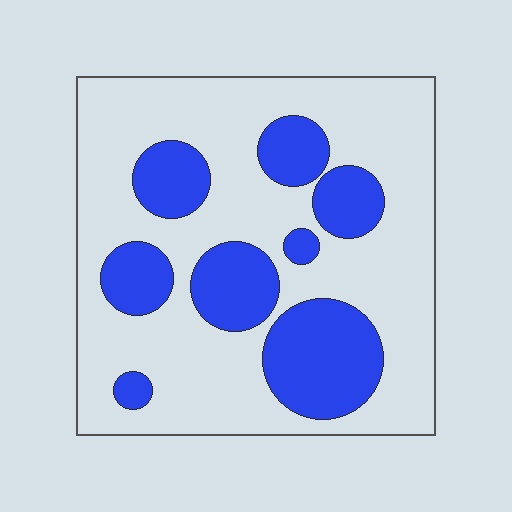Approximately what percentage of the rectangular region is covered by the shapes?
Approximately 30%.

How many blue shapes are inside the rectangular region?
8.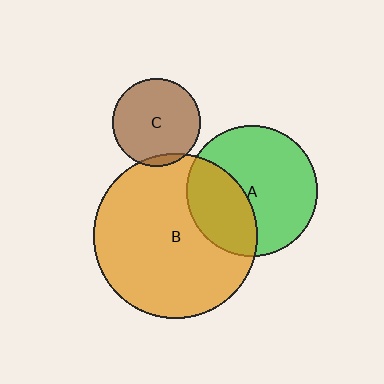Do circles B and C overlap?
Yes.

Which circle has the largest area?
Circle B (orange).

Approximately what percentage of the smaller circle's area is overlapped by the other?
Approximately 5%.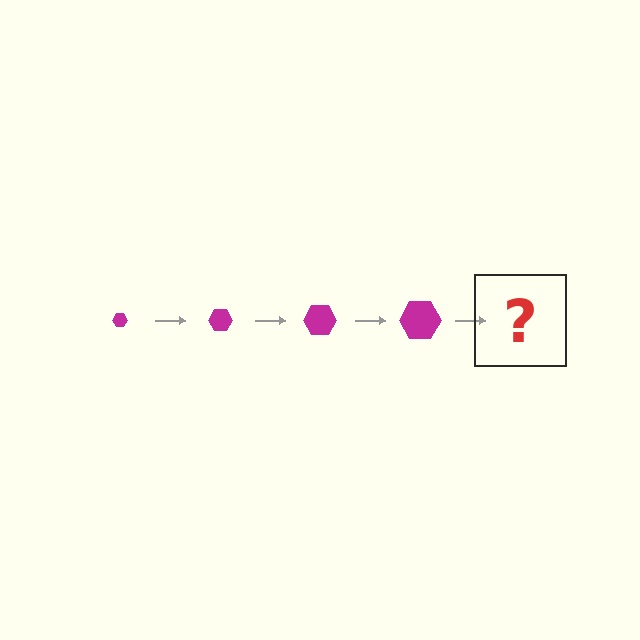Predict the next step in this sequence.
The next step is a magenta hexagon, larger than the previous one.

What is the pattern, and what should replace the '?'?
The pattern is that the hexagon gets progressively larger each step. The '?' should be a magenta hexagon, larger than the previous one.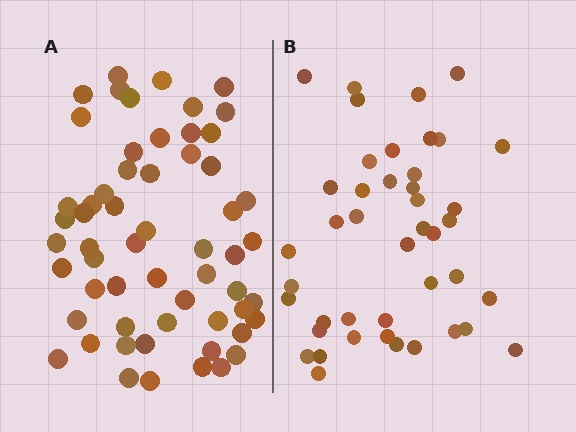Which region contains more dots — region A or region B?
Region A (the left region) has more dots.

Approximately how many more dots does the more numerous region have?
Region A has approximately 15 more dots than region B.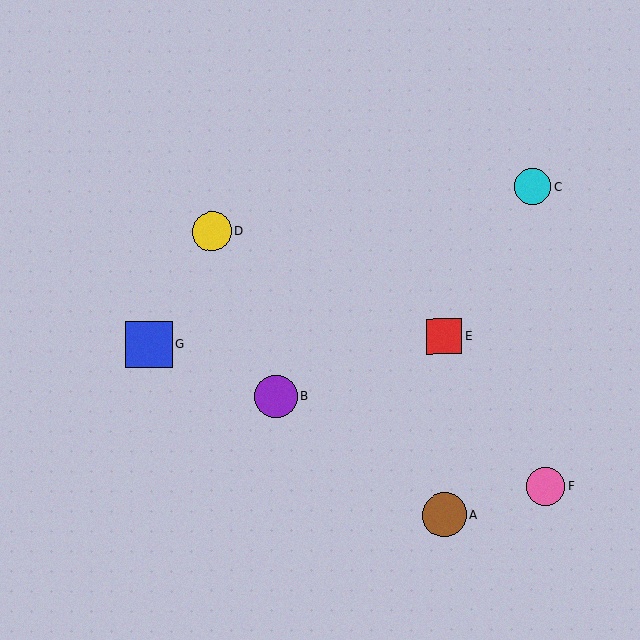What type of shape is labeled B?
Shape B is a purple circle.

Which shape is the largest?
The blue square (labeled G) is the largest.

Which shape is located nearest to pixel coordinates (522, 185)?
The cyan circle (labeled C) at (533, 187) is nearest to that location.